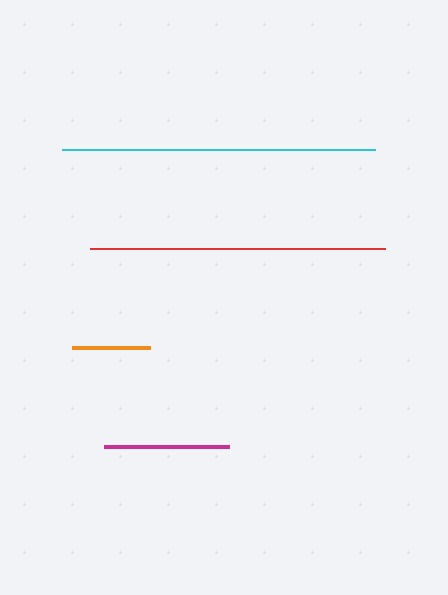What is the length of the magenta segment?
The magenta segment is approximately 125 pixels long.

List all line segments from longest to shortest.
From longest to shortest: cyan, red, magenta, orange.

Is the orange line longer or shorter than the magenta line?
The magenta line is longer than the orange line.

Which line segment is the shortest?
The orange line is the shortest at approximately 78 pixels.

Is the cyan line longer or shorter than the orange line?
The cyan line is longer than the orange line.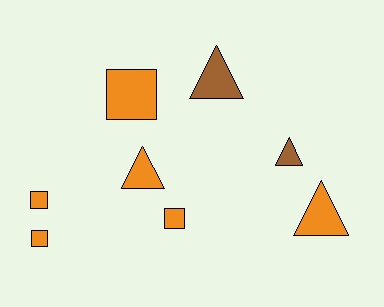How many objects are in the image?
There are 8 objects.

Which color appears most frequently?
Orange, with 6 objects.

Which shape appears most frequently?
Triangle, with 4 objects.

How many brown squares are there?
There are no brown squares.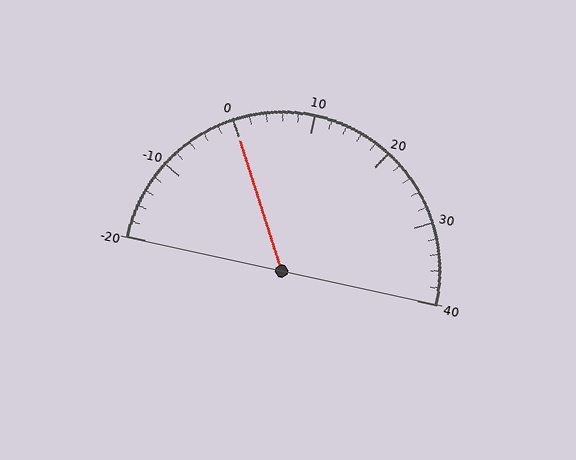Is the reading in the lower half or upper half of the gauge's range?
The reading is in the lower half of the range (-20 to 40).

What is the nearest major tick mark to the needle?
The nearest major tick mark is 0.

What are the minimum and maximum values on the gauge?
The gauge ranges from -20 to 40.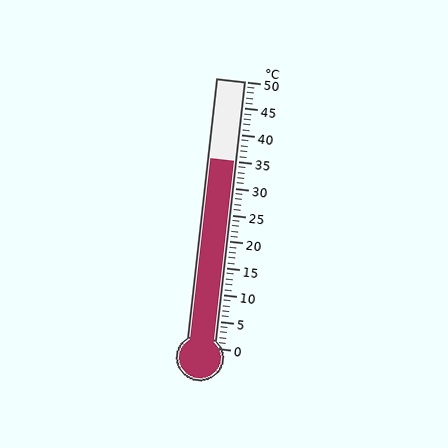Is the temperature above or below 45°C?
The temperature is below 45°C.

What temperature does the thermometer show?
The thermometer shows approximately 35°C.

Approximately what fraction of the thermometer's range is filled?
The thermometer is filled to approximately 70% of its range.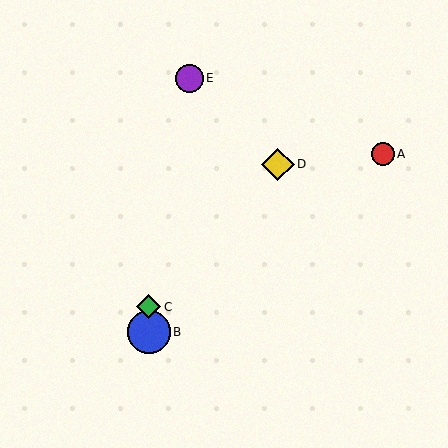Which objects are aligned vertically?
Objects B, C are aligned vertically.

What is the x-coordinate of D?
Object D is at x≈278.